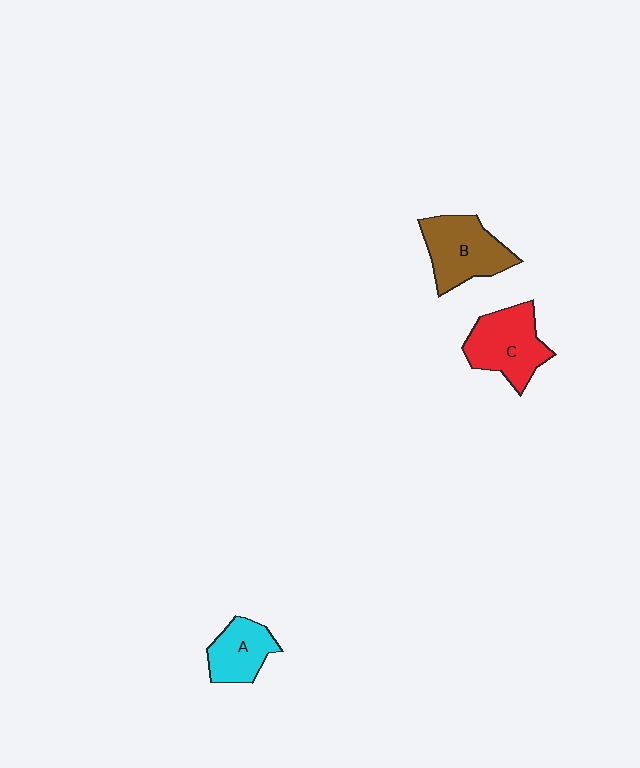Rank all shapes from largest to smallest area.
From largest to smallest: B (brown), C (red), A (cyan).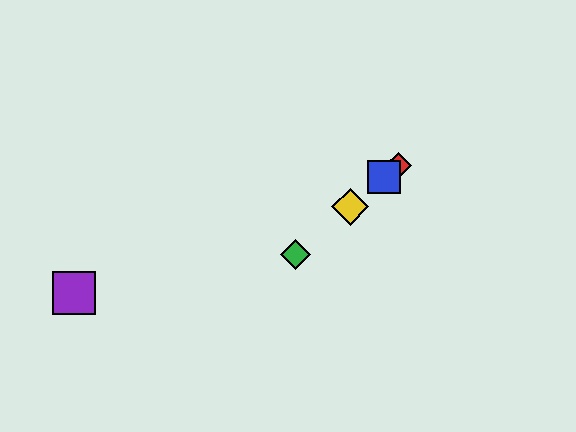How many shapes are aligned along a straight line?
4 shapes (the red diamond, the blue square, the green diamond, the yellow diamond) are aligned along a straight line.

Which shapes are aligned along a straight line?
The red diamond, the blue square, the green diamond, the yellow diamond are aligned along a straight line.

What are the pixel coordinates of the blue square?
The blue square is at (384, 177).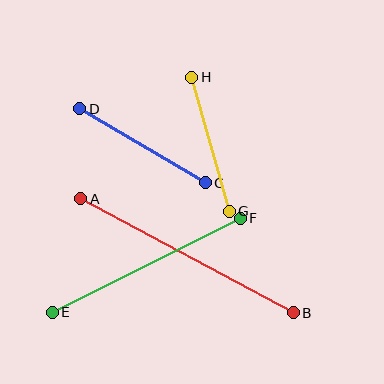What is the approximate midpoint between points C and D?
The midpoint is at approximately (143, 146) pixels.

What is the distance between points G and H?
The distance is approximately 139 pixels.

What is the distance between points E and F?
The distance is approximately 210 pixels.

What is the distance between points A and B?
The distance is approximately 241 pixels.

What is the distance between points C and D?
The distance is approximately 146 pixels.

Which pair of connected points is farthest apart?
Points A and B are farthest apart.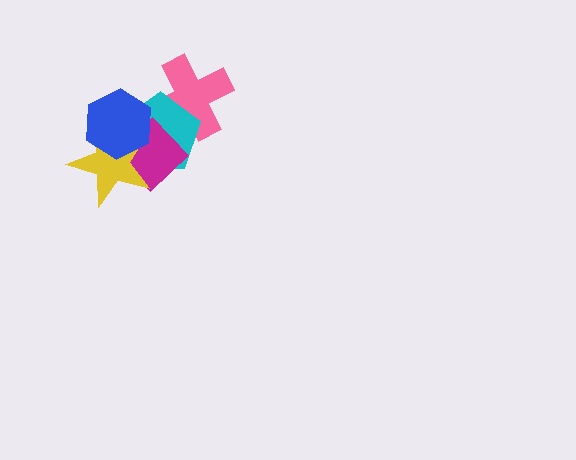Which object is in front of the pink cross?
The cyan pentagon is in front of the pink cross.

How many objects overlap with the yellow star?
3 objects overlap with the yellow star.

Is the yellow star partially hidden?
Yes, it is partially covered by another shape.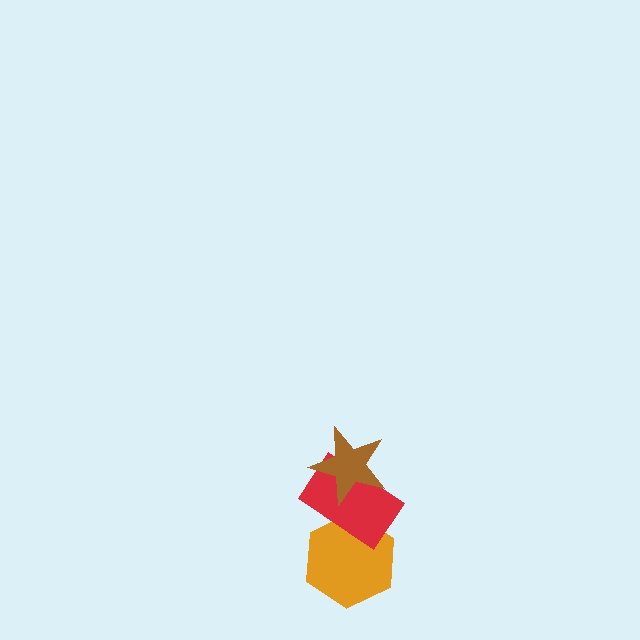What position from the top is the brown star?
The brown star is 1st from the top.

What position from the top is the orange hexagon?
The orange hexagon is 3rd from the top.